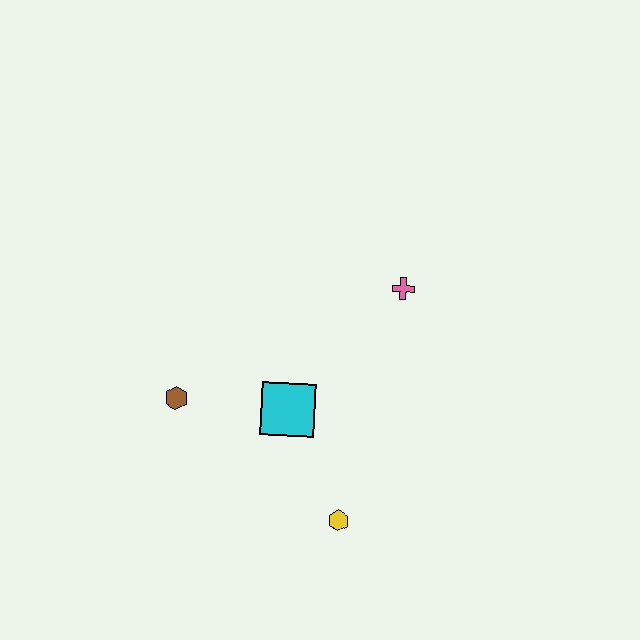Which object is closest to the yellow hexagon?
The cyan square is closest to the yellow hexagon.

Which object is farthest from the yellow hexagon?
The pink cross is farthest from the yellow hexagon.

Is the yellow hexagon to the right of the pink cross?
No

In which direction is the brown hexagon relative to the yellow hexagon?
The brown hexagon is to the left of the yellow hexagon.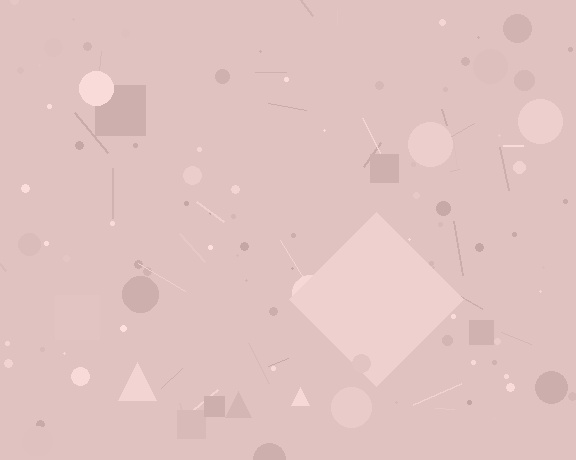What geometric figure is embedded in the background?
A diamond is embedded in the background.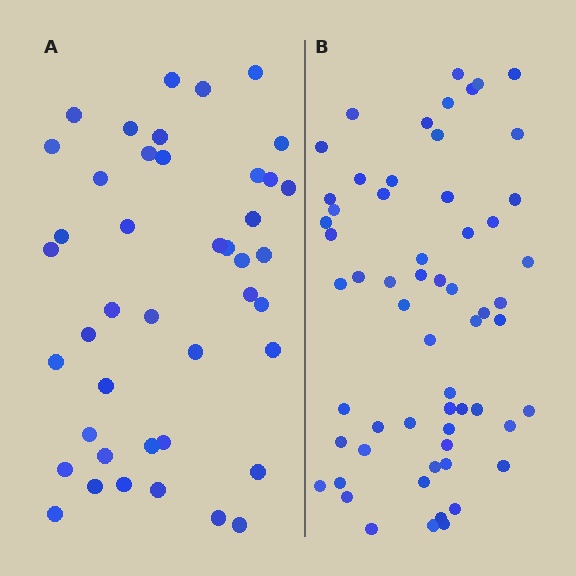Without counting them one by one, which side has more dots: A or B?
Region B (the right region) has more dots.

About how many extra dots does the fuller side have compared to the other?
Region B has approximately 15 more dots than region A.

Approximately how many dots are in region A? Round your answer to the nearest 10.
About 40 dots. (The exact count is 43, which rounds to 40.)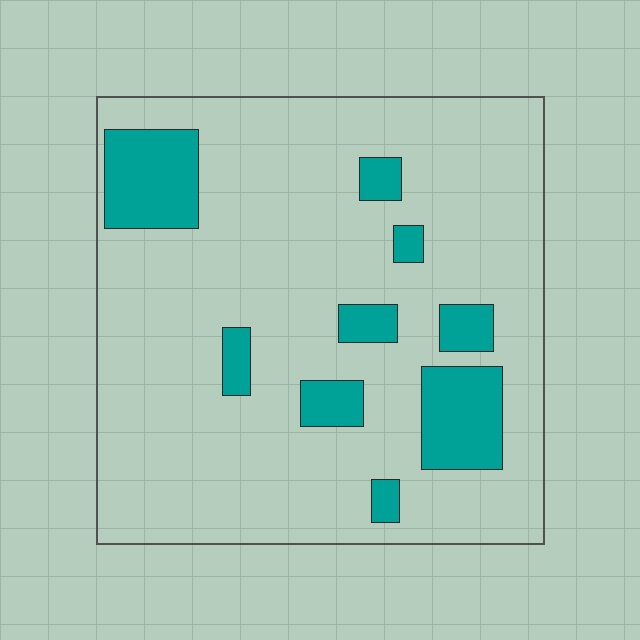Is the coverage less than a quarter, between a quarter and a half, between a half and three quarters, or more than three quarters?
Less than a quarter.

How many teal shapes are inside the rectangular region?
9.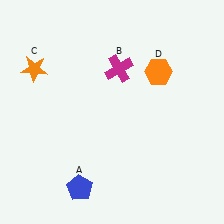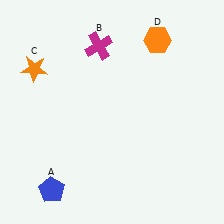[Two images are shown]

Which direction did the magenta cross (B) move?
The magenta cross (B) moved up.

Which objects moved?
The objects that moved are: the blue pentagon (A), the magenta cross (B), the orange hexagon (D).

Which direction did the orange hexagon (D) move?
The orange hexagon (D) moved up.